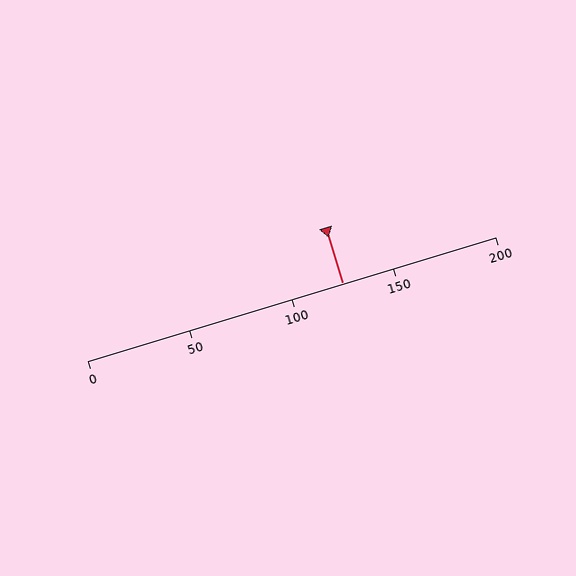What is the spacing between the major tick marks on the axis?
The major ticks are spaced 50 apart.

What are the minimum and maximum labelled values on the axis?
The axis runs from 0 to 200.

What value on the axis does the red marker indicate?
The marker indicates approximately 125.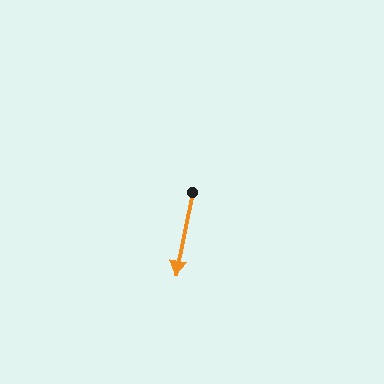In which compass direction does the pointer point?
South.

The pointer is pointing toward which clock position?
Roughly 6 o'clock.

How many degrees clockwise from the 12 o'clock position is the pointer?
Approximately 191 degrees.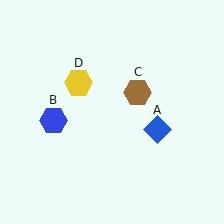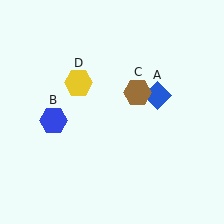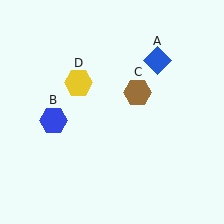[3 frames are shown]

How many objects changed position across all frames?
1 object changed position: blue diamond (object A).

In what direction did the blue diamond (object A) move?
The blue diamond (object A) moved up.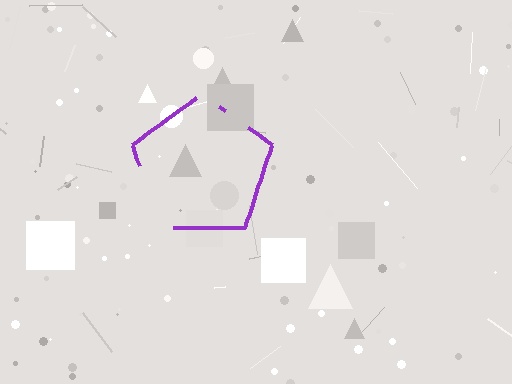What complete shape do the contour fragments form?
The contour fragments form a pentagon.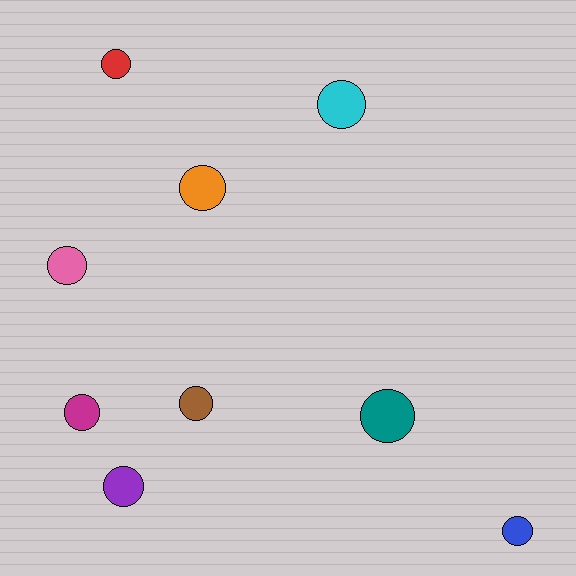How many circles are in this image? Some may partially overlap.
There are 9 circles.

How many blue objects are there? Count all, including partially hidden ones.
There is 1 blue object.